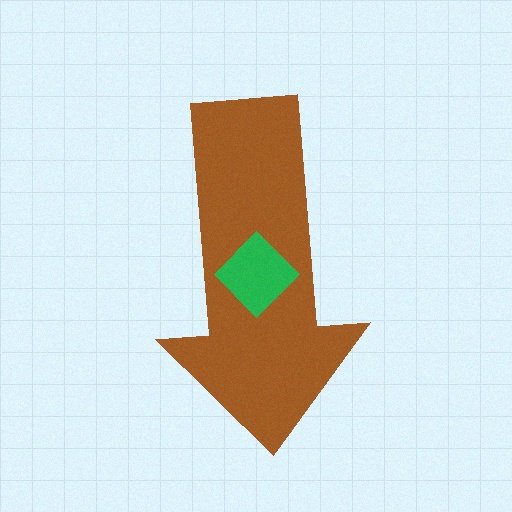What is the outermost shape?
The brown arrow.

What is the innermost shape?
The green diamond.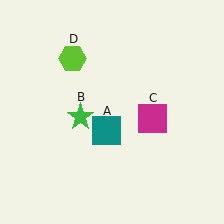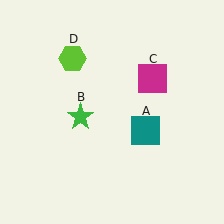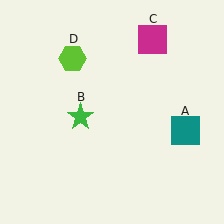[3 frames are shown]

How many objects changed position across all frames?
2 objects changed position: teal square (object A), magenta square (object C).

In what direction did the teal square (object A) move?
The teal square (object A) moved right.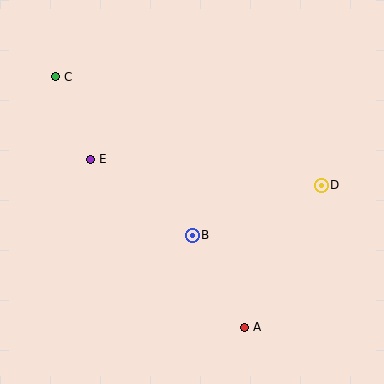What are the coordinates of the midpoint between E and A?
The midpoint between E and A is at (167, 243).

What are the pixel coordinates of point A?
Point A is at (244, 327).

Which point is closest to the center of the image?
Point B at (192, 235) is closest to the center.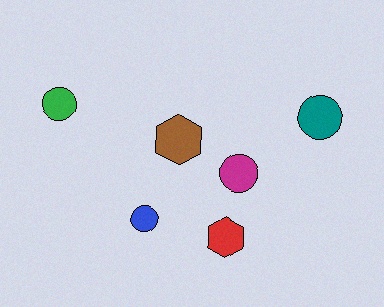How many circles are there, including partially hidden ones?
There are 4 circles.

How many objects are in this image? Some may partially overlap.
There are 6 objects.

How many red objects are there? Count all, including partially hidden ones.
There is 1 red object.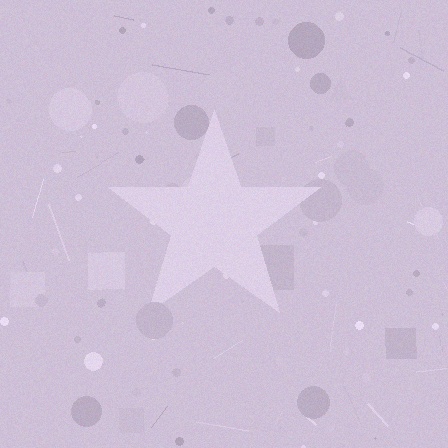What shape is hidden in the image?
A star is hidden in the image.